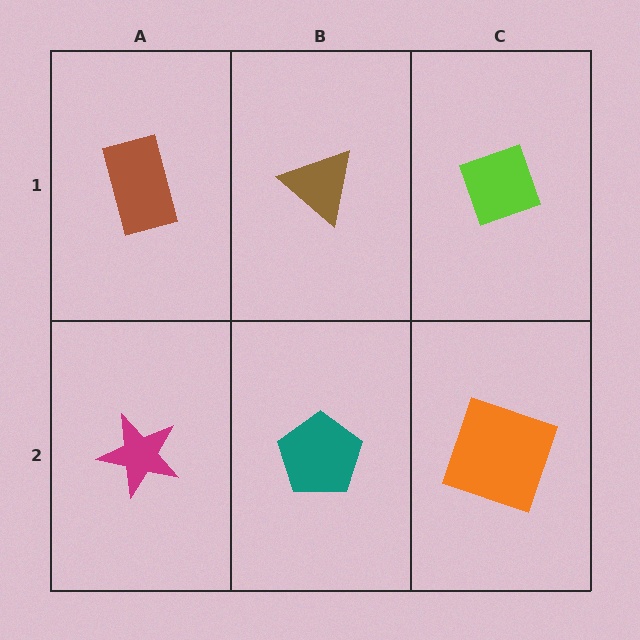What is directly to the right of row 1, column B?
A lime diamond.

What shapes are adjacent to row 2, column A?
A brown rectangle (row 1, column A), a teal pentagon (row 2, column B).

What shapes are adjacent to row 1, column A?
A magenta star (row 2, column A), a brown triangle (row 1, column B).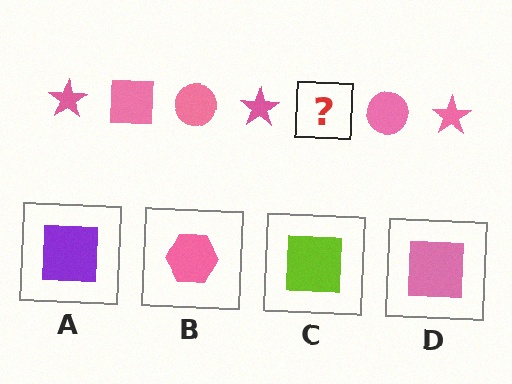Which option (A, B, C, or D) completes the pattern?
D.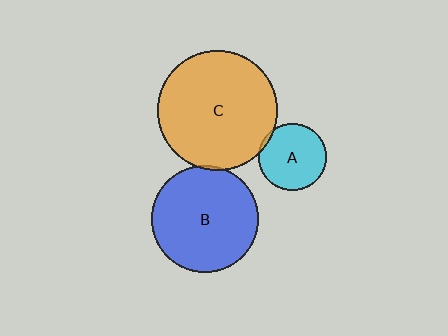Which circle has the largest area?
Circle C (orange).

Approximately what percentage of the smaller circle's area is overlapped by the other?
Approximately 5%.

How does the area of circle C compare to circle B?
Approximately 1.3 times.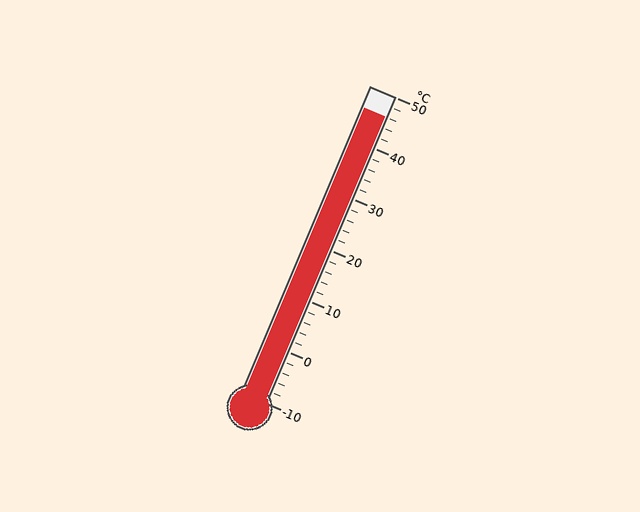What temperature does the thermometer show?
The thermometer shows approximately 46°C.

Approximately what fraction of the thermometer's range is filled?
The thermometer is filled to approximately 95% of its range.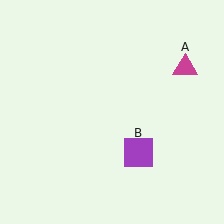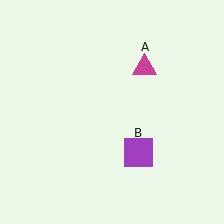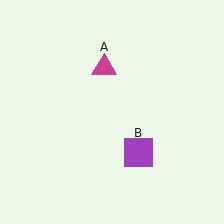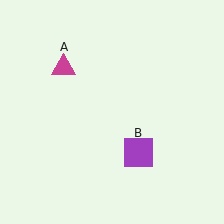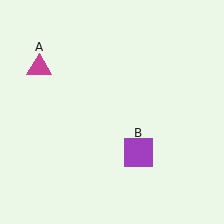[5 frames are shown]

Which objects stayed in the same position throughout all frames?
Purple square (object B) remained stationary.